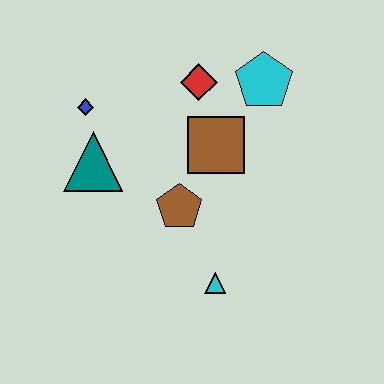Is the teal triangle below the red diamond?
Yes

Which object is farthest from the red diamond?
The cyan triangle is farthest from the red diamond.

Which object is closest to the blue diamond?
The teal triangle is closest to the blue diamond.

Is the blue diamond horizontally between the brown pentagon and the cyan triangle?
No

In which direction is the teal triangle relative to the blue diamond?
The teal triangle is below the blue diamond.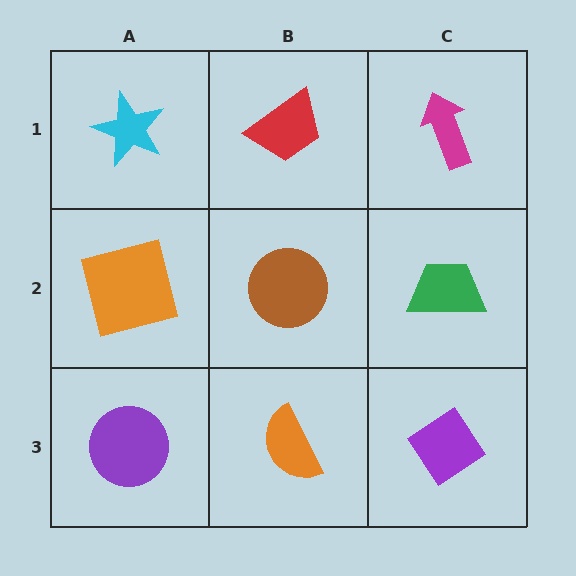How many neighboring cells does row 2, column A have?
3.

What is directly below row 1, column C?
A green trapezoid.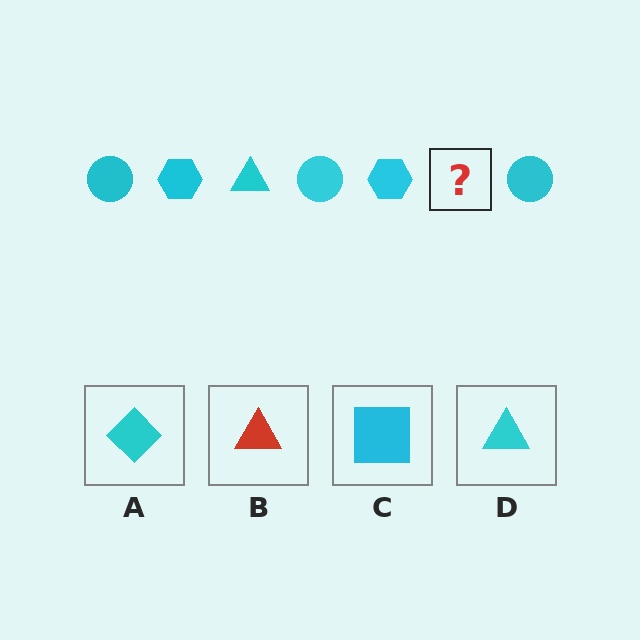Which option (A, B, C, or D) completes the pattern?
D.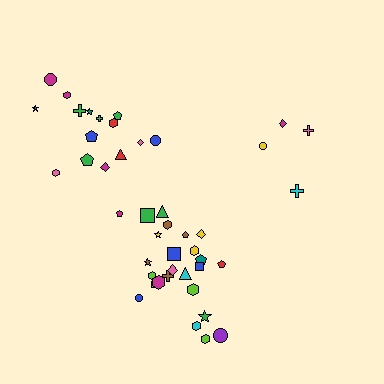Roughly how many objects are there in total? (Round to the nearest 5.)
Roughly 45 objects in total.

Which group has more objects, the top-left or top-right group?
The top-left group.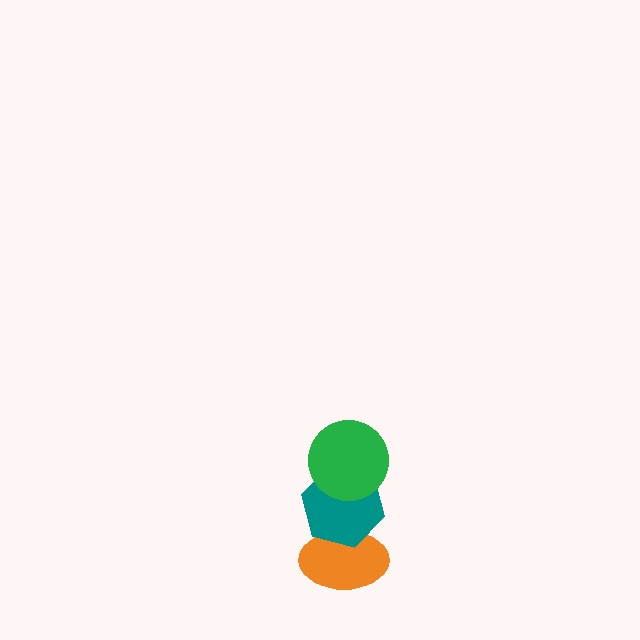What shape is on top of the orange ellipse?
The teal hexagon is on top of the orange ellipse.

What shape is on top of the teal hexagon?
The green circle is on top of the teal hexagon.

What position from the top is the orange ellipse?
The orange ellipse is 3rd from the top.